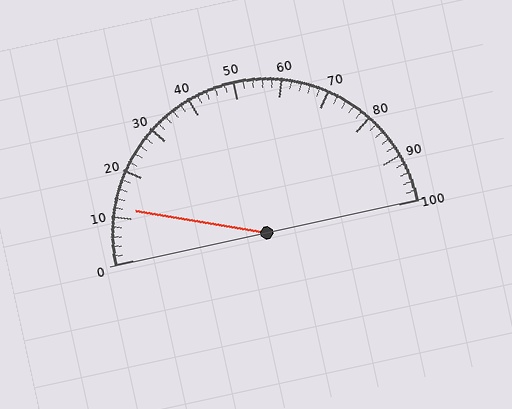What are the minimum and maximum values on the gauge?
The gauge ranges from 0 to 100.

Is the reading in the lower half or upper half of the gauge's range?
The reading is in the lower half of the range (0 to 100).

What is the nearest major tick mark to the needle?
The nearest major tick mark is 10.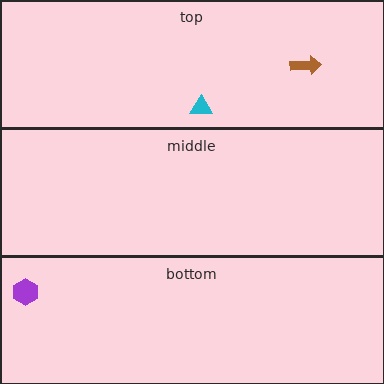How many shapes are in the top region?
2.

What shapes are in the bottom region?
The purple hexagon.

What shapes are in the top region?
The brown arrow, the cyan triangle.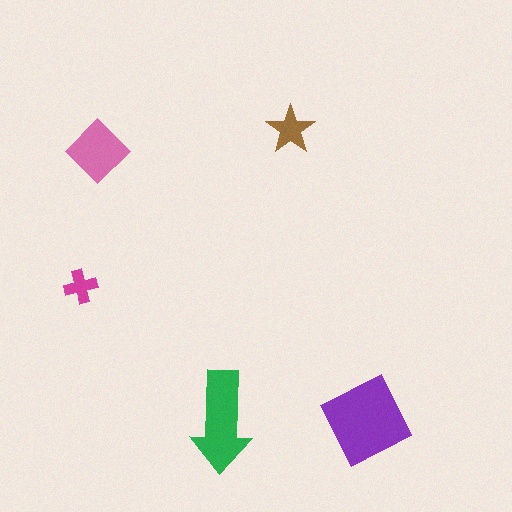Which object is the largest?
The purple square.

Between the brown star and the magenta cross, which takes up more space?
The brown star.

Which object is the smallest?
The magenta cross.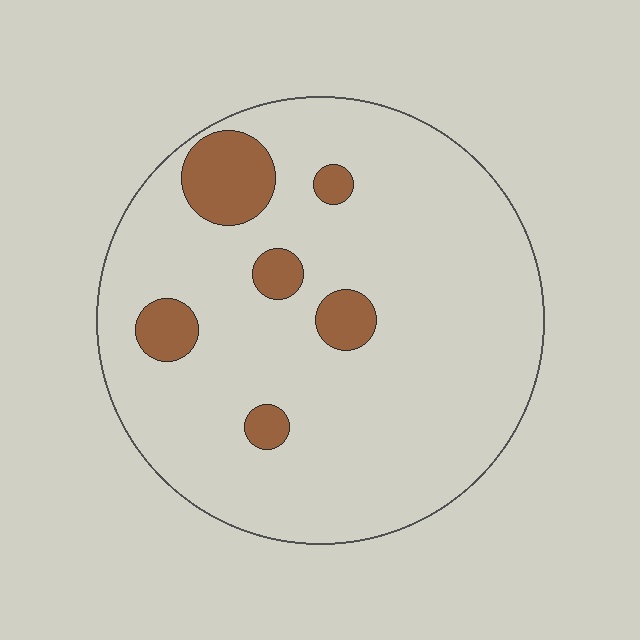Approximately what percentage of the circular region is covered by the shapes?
Approximately 10%.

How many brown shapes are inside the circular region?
6.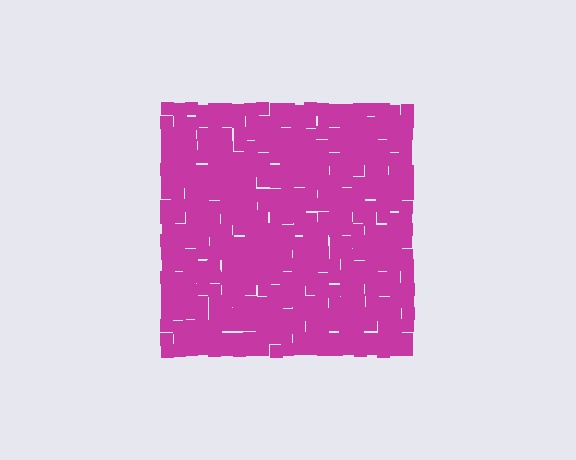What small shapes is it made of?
It is made of small squares.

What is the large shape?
The large shape is a square.